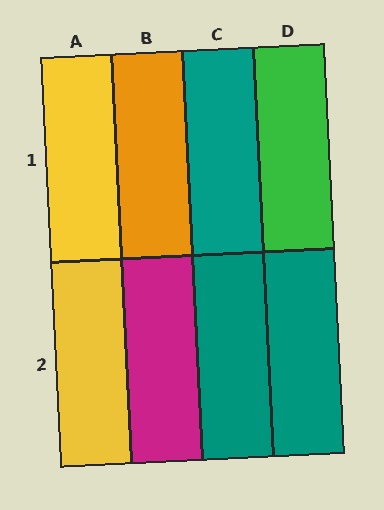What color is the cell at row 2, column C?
Teal.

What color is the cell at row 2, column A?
Yellow.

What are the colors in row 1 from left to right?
Yellow, orange, teal, green.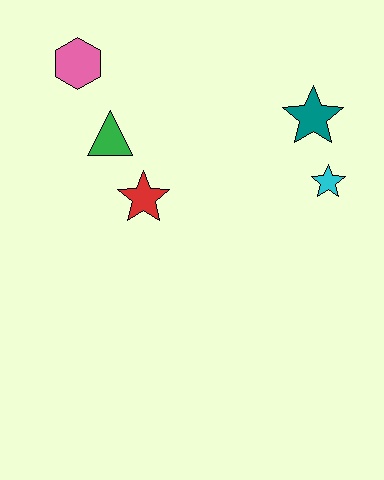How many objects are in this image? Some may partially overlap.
There are 5 objects.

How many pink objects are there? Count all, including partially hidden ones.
There is 1 pink object.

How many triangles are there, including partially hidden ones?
There is 1 triangle.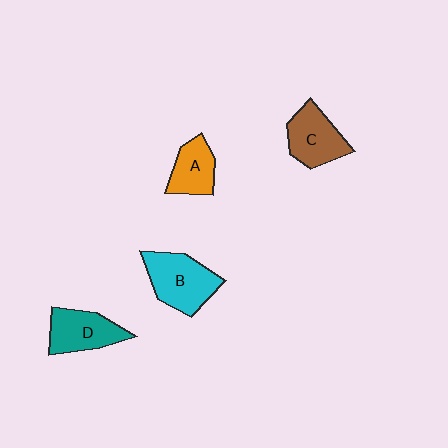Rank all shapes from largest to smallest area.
From largest to smallest: B (cyan), C (brown), D (teal), A (orange).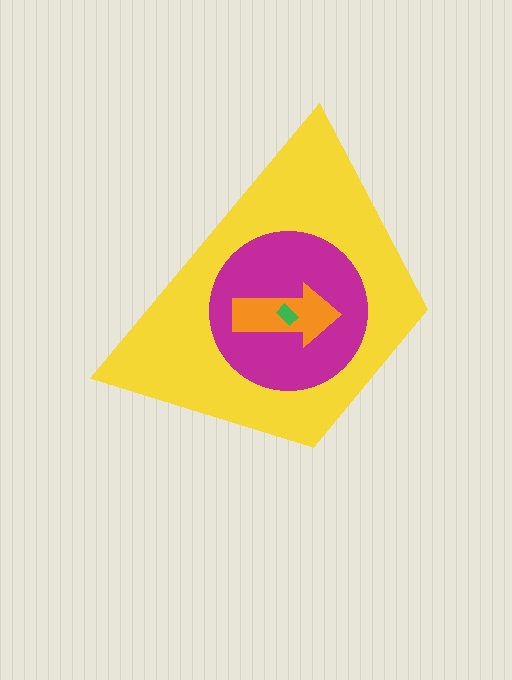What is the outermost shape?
The yellow trapezoid.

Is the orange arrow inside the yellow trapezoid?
Yes.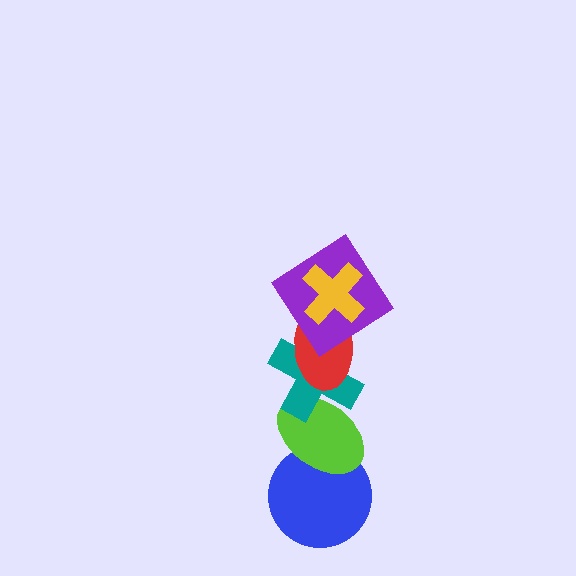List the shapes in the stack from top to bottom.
From top to bottom: the yellow cross, the purple diamond, the red ellipse, the teal cross, the lime ellipse, the blue circle.